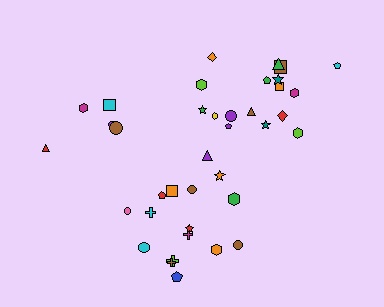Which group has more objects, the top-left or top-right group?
The top-right group.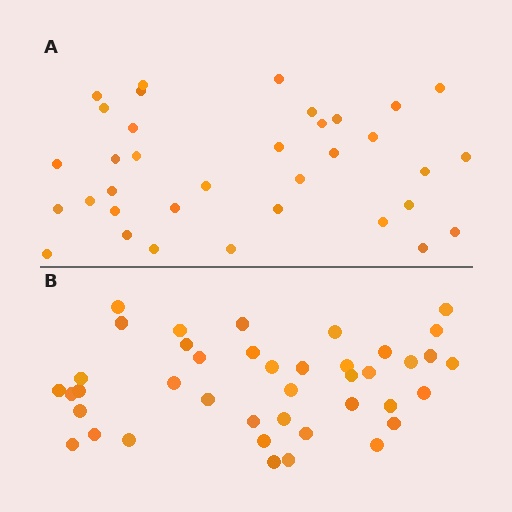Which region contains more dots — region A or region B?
Region B (the bottom region) has more dots.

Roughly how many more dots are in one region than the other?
Region B has about 6 more dots than region A.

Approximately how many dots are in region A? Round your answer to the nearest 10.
About 40 dots. (The exact count is 35, which rounds to 40.)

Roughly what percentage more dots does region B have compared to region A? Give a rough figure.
About 15% more.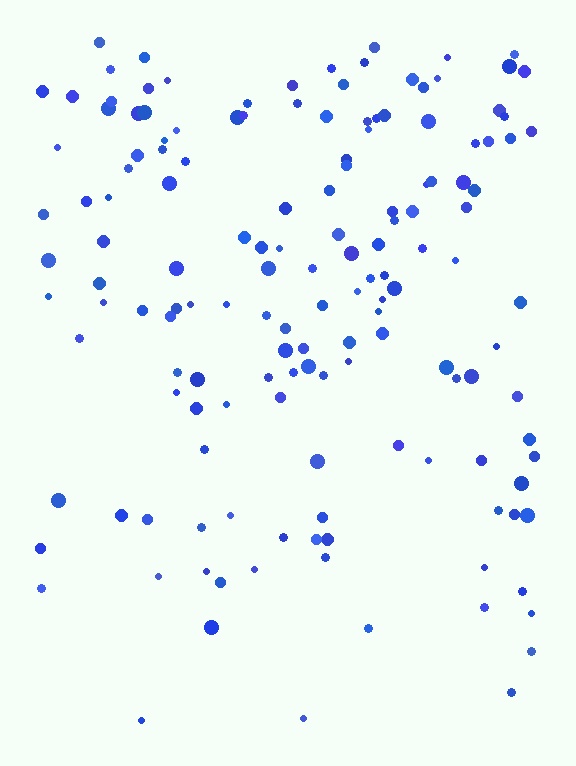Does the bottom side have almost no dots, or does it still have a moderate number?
Still a moderate number, just noticeably fewer than the top.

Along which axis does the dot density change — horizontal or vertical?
Vertical.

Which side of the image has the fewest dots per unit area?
The bottom.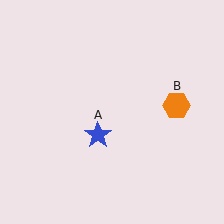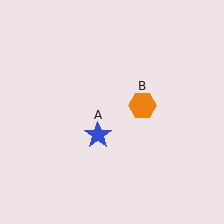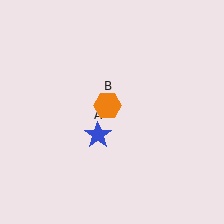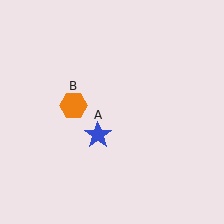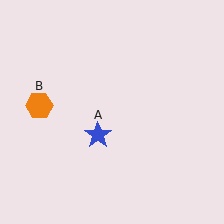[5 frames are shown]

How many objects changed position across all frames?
1 object changed position: orange hexagon (object B).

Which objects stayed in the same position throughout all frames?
Blue star (object A) remained stationary.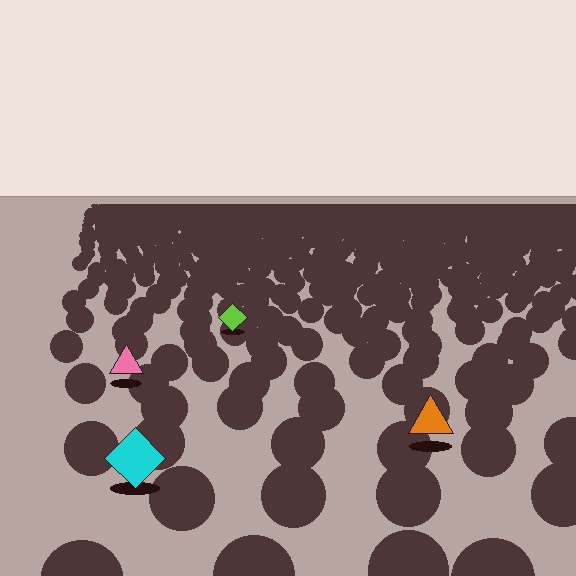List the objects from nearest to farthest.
From nearest to farthest: the cyan diamond, the orange triangle, the pink triangle, the lime diamond.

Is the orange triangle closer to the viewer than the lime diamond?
Yes. The orange triangle is closer — you can tell from the texture gradient: the ground texture is coarser near it.